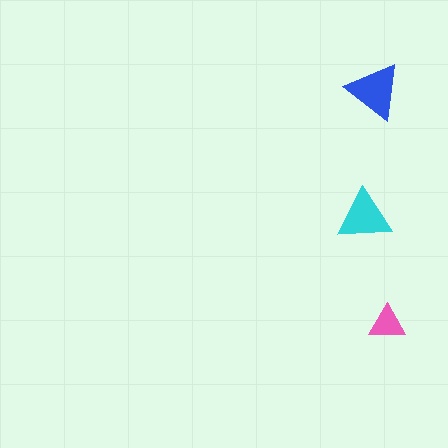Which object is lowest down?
The pink triangle is bottommost.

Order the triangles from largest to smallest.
the blue one, the cyan one, the pink one.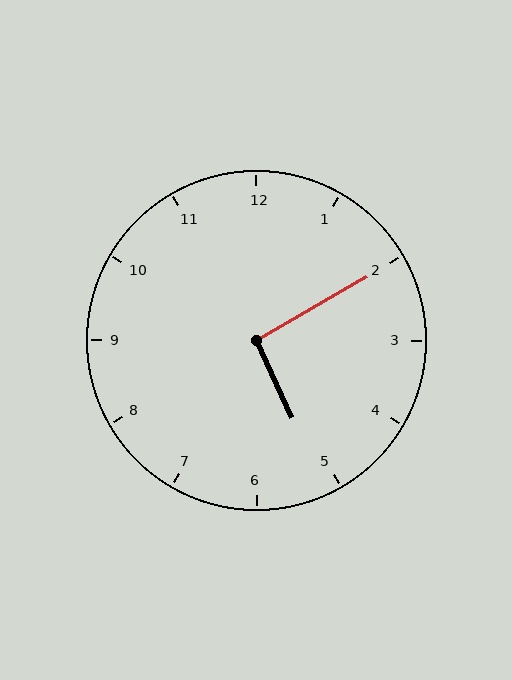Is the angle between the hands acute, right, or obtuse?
It is right.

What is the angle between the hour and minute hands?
Approximately 95 degrees.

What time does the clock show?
5:10.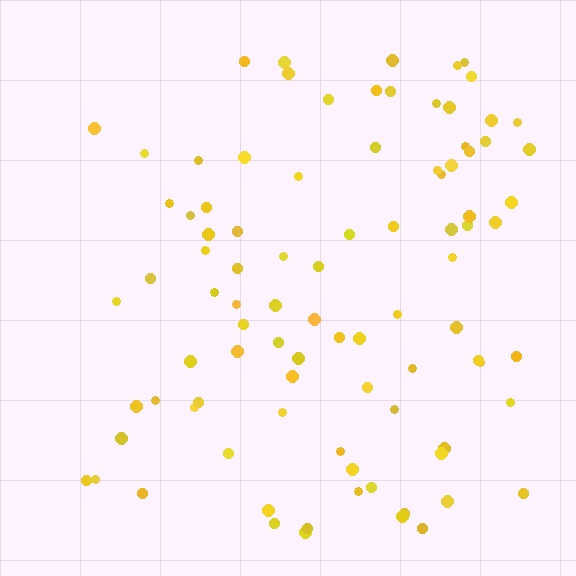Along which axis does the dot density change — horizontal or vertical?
Horizontal.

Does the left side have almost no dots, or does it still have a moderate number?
Still a moderate number, just noticeably fewer than the right.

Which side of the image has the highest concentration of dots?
The right.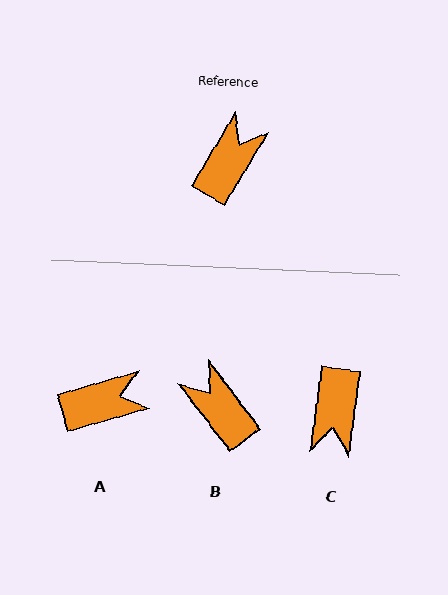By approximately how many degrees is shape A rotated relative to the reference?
Approximately 43 degrees clockwise.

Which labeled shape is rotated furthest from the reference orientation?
C, about 157 degrees away.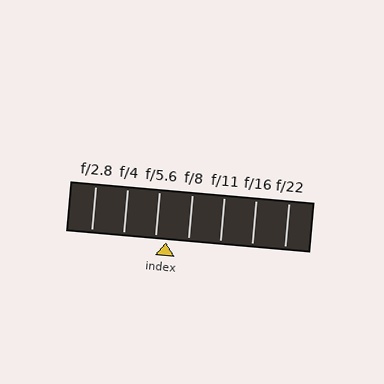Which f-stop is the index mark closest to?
The index mark is closest to f/5.6.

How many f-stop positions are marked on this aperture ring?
There are 7 f-stop positions marked.